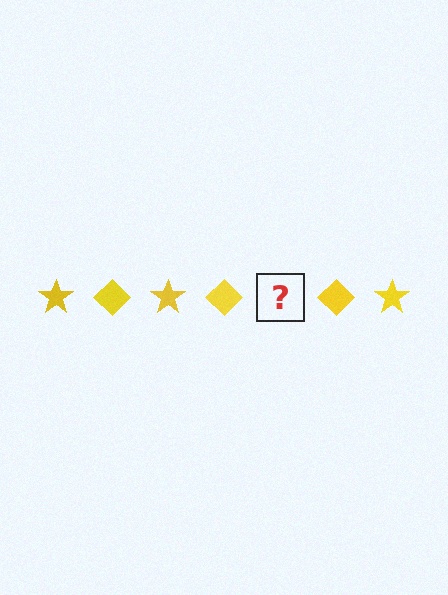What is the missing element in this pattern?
The missing element is a yellow star.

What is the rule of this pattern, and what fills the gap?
The rule is that the pattern cycles through star, diamond shapes in yellow. The gap should be filled with a yellow star.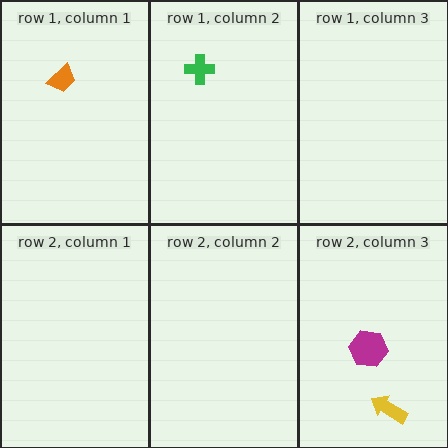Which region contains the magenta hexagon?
The row 2, column 3 region.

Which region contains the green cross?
The row 1, column 2 region.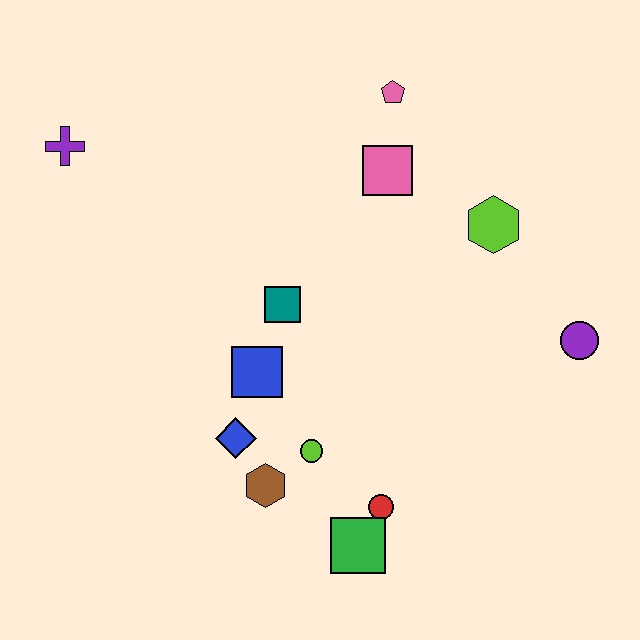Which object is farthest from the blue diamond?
The pink pentagon is farthest from the blue diamond.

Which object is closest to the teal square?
The blue square is closest to the teal square.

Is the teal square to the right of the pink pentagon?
No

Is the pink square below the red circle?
No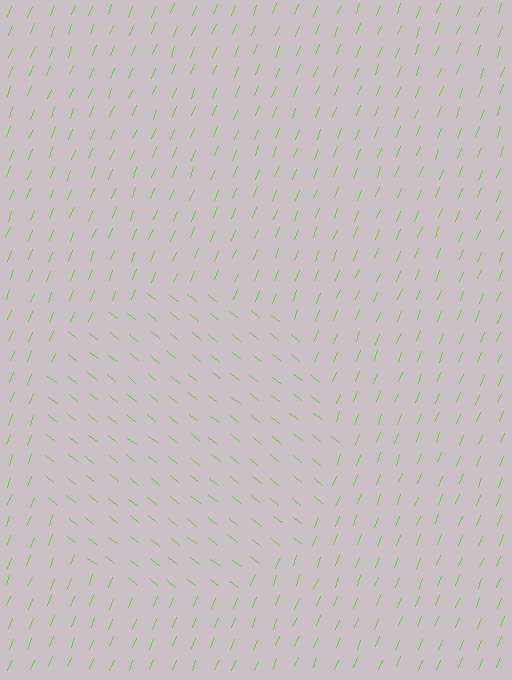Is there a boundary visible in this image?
Yes, there is a texture boundary formed by a change in line orientation.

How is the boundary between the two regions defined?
The boundary is defined purely by a change in line orientation (approximately 73 degrees difference). All lines are the same color and thickness.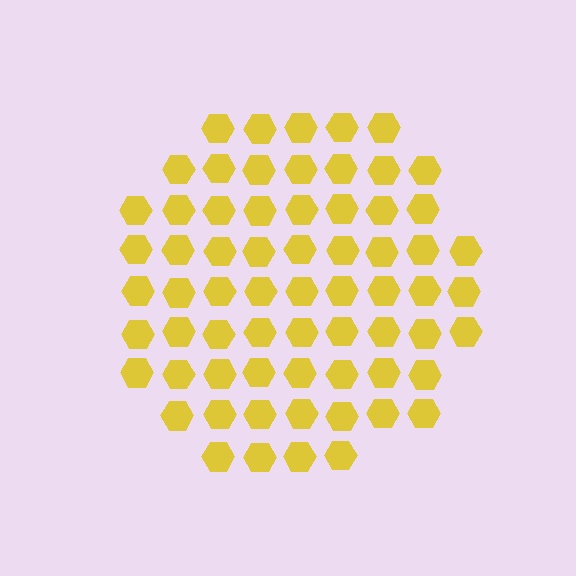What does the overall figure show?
The overall figure shows a circle.